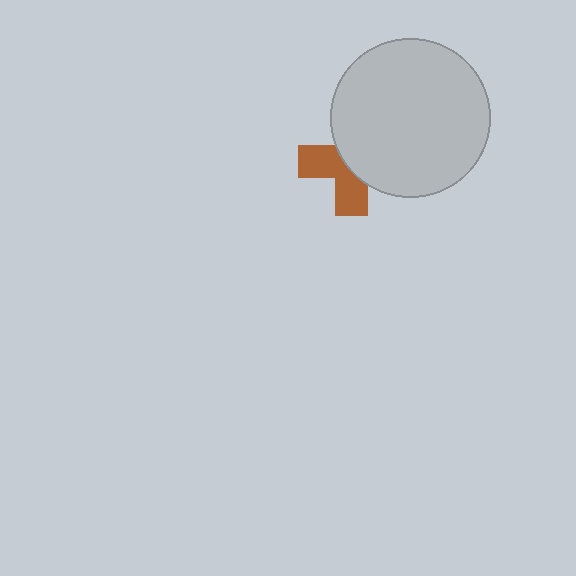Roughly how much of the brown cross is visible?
About half of it is visible (roughly 45%).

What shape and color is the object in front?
The object in front is a light gray circle.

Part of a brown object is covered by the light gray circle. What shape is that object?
It is a cross.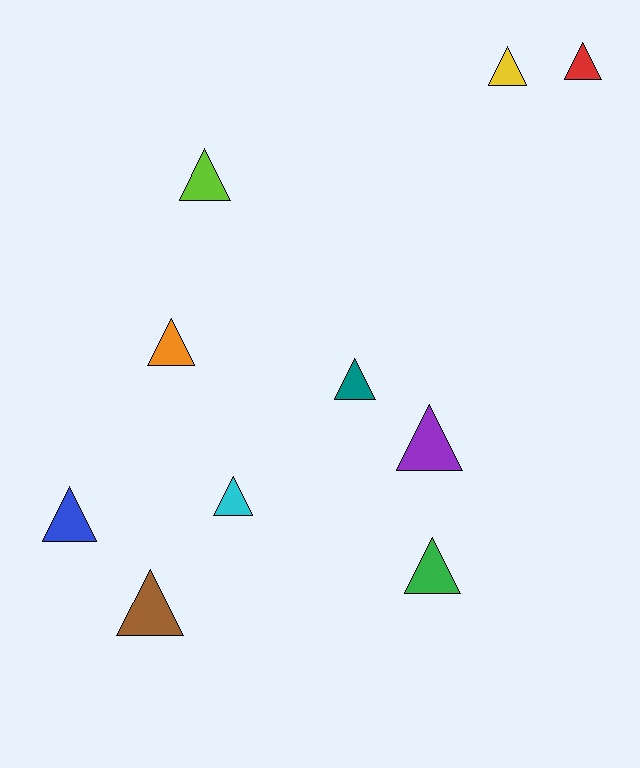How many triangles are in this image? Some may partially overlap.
There are 10 triangles.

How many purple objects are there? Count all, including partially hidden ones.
There is 1 purple object.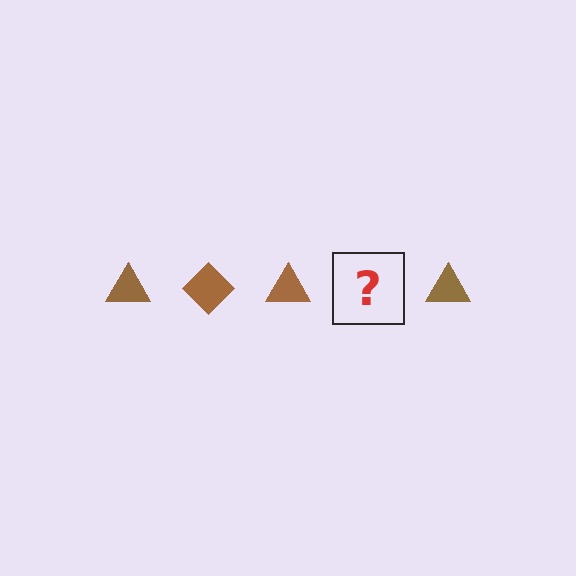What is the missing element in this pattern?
The missing element is a brown diamond.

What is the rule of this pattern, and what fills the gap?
The rule is that the pattern cycles through triangle, diamond shapes in brown. The gap should be filled with a brown diamond.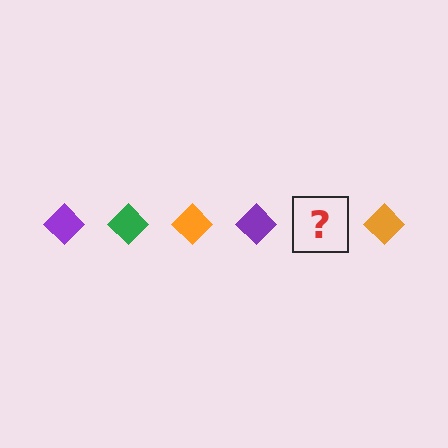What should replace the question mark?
The question mark should be replaced with a green diamond.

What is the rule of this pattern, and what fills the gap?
The rule is that the pattern cycles through purple, green, orange diamonds. The gap should be filled with a green diamond.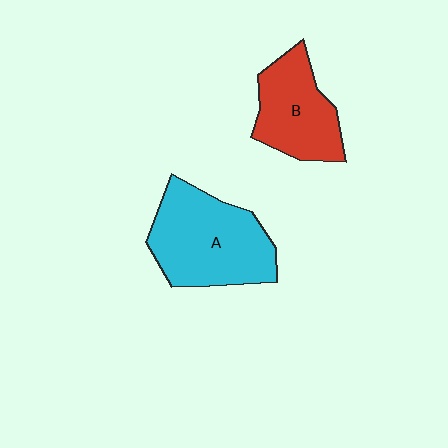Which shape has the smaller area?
Shape B (red).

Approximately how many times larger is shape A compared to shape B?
Approximately 1.4 times.